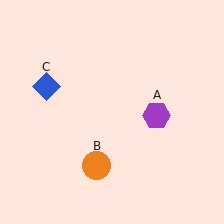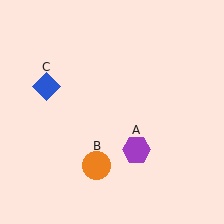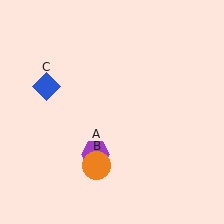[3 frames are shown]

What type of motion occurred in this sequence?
The purple hexagon (object A) rotated clockwise around the center of the scene.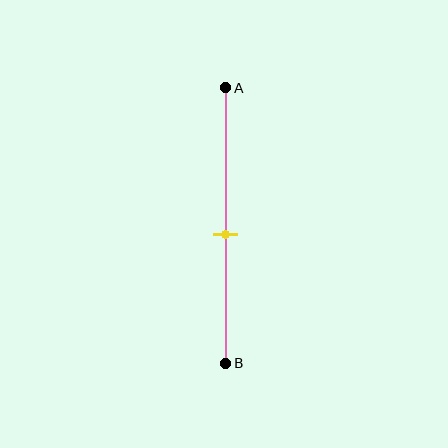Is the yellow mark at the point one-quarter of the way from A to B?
No, the mark is at about 55% from A, not at the 25% one-quarter point.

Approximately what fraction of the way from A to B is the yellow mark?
The yellow mark is approximately 55% of the way from A to B.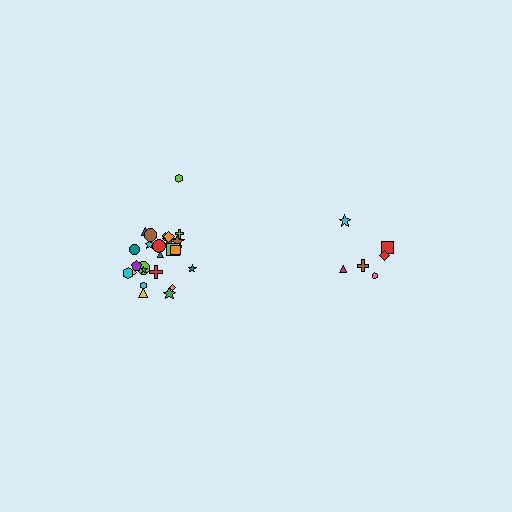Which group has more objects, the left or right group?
The left group.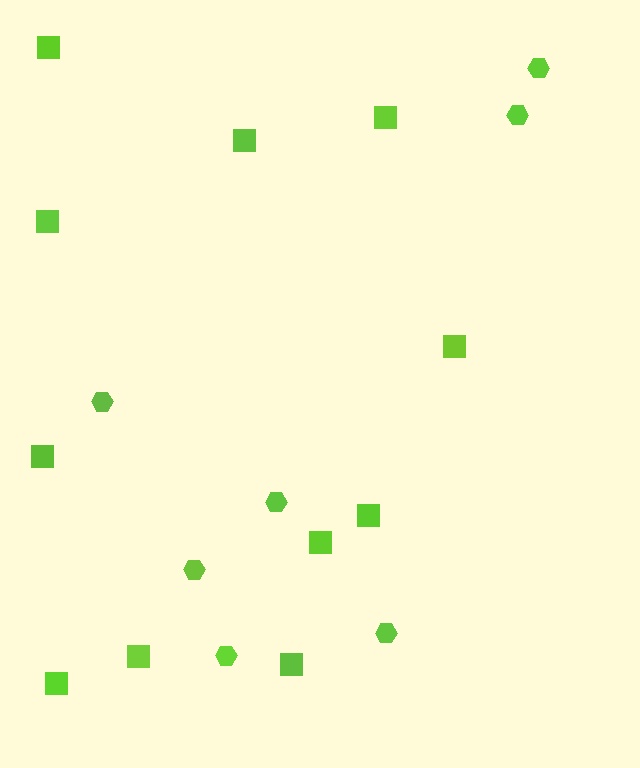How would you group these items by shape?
There are 2 groups: one group of squares (11) and one group of hexagons (7).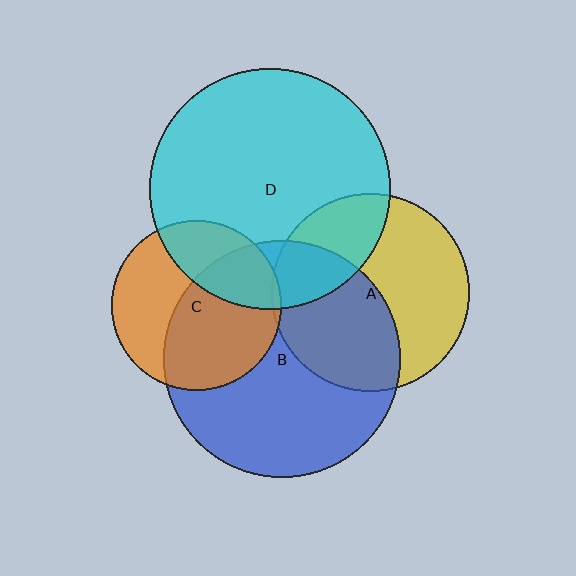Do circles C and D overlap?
Yes.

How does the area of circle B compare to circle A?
Approximately 1.4 times.